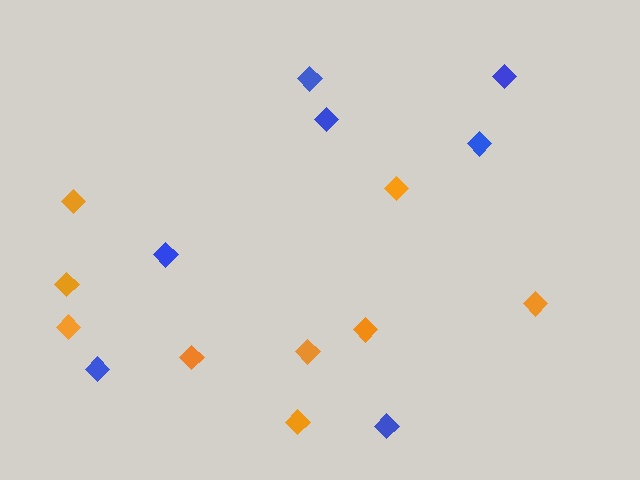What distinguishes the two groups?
There are 2 groups: one group of orange diamonds (9) and one group of blue diamonds (7).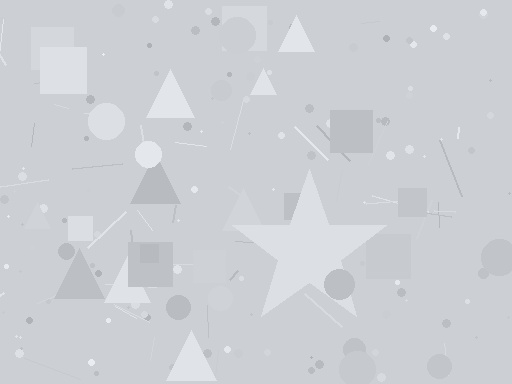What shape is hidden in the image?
A star is hidden in the image.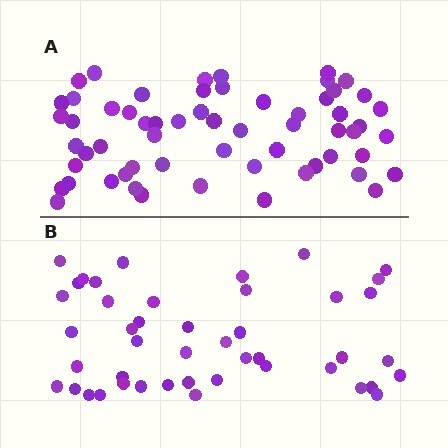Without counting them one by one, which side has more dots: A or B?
Region A (the top region) has more dots.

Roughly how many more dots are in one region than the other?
Region A has approximately 15 more dots than region B.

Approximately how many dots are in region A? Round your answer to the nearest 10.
About 60 dots.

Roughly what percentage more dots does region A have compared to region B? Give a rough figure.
About 35% more.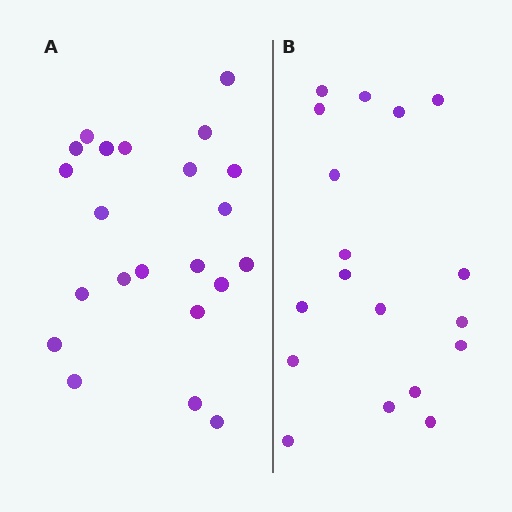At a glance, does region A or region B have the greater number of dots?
Region A (the left region) has more dots.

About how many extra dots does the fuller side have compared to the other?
Region A has about 4 more dots than region B.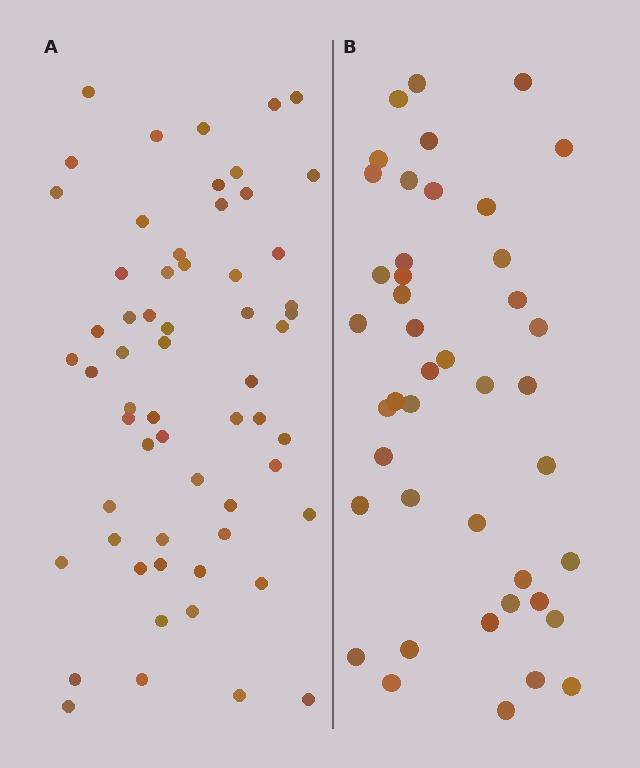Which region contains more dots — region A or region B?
Region A (the left region) has more dots.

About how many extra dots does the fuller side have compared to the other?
Region A has approximately 15 more dots than region B.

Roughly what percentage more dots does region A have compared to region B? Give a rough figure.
About 40% more.